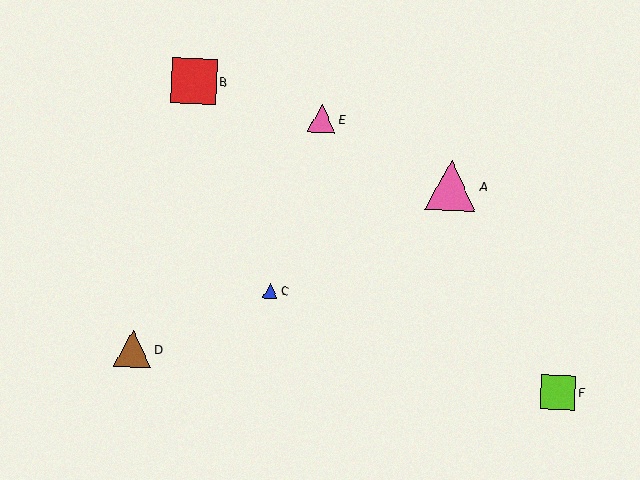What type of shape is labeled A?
Shape A is a pink triangle.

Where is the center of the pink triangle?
The center of the pink triangle is at (451, 185).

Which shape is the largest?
The pink triangle (labeled A) is the largest.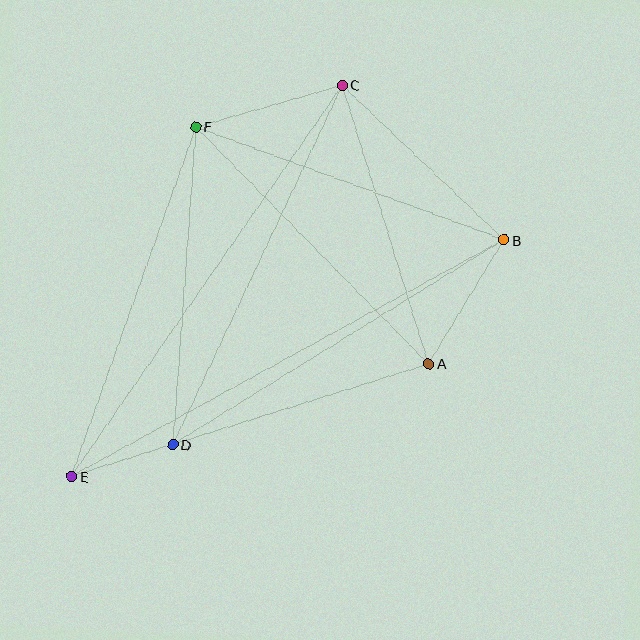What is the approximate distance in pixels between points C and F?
The distance between C and F is approximately 152 pixels.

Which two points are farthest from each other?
Points B and E are farthest from each other.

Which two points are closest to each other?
Points D and E are closest to each other.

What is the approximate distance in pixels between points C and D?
The distance between C and D is approximately 397 pixels.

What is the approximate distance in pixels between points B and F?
The distance between B and F is approximately 329 pixels.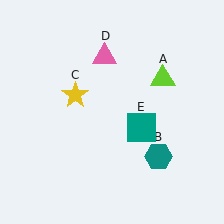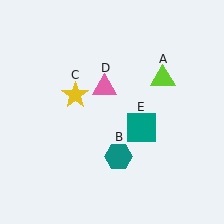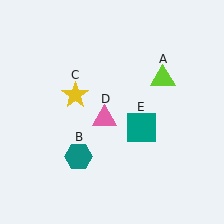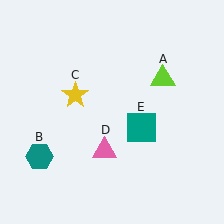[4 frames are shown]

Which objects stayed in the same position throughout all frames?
Lime triangle (object A) and yellow star (object C) and teal square (object E) remained stationary.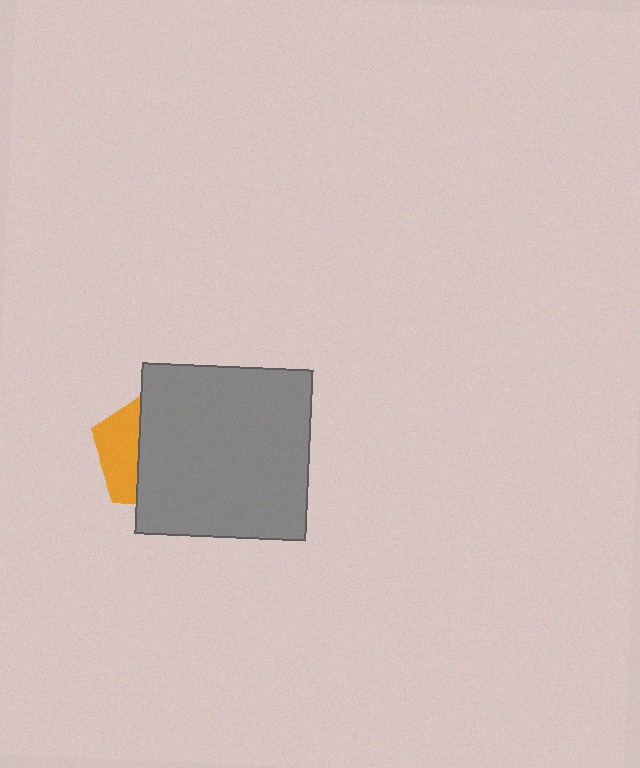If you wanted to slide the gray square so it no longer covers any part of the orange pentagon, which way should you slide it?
Slide it right — that is the most direct way to separate the two shapes.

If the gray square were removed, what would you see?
You would see the complete orange pentagon.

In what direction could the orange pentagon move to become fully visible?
The orange pentagon could move left. That would shift it out from behind the gray square entirely.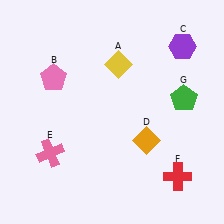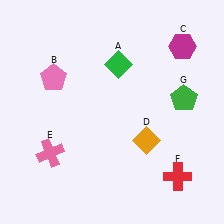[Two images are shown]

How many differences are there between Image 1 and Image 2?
There are 2 differences between the two images.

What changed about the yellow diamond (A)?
In Image 1, A is yellow. In Image 2, it changed to green.